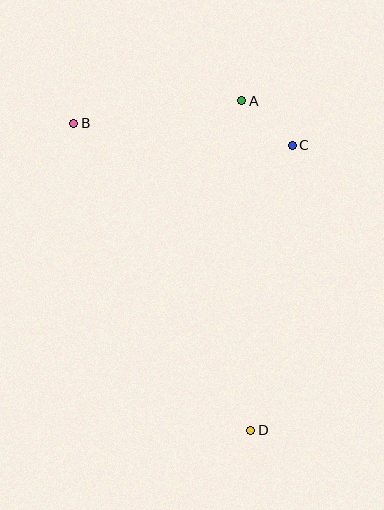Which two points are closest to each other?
Points A and C are closest to each other.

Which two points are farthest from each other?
Points B and D are farthest from each other.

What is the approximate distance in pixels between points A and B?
The distance between A and B is approximately 169 pixels.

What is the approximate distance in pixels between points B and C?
The distance between B and C is approximately 219 pixels.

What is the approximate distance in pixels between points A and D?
The distance between A and D is approximately 330 pixels.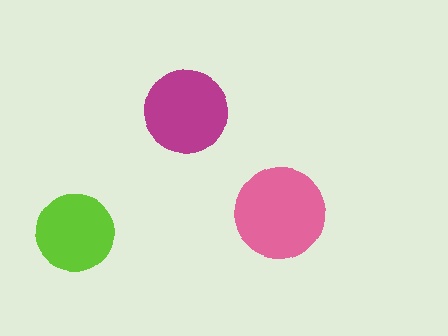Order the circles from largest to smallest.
the pink one, the magenta one, the lime one.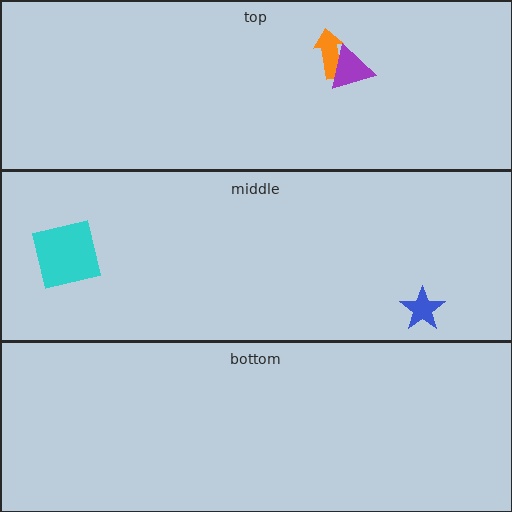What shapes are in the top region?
The orange arrow, the purple triangle.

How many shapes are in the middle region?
2.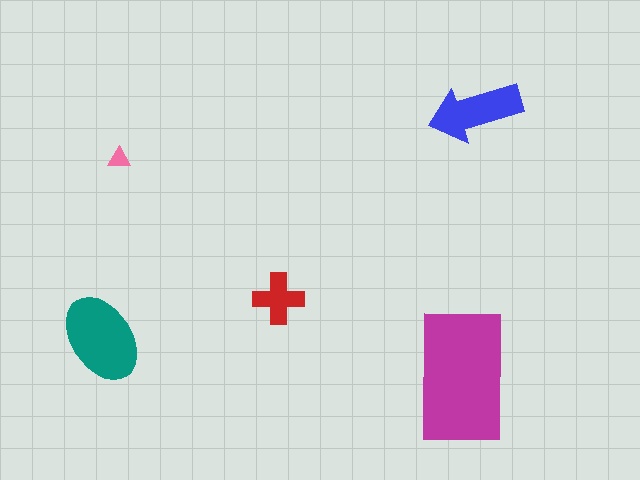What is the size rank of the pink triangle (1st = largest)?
5th.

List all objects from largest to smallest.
The magenta rectangle, the teal ellipse, the blue arrow, the red cross, the pink triangle.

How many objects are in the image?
There are 5 objects in the image.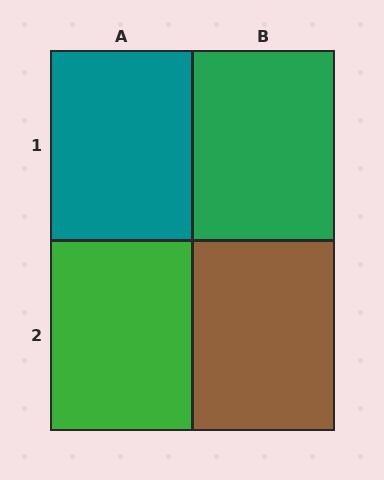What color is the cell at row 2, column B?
Brown.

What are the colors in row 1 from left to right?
Teal, green.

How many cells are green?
2 cells are green.